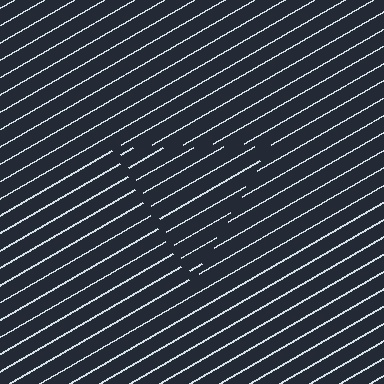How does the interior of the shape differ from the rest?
The interior of the shape contains the same grating, shifted by half a period — the contour is defined by the phase discontinuity where line-ends from the inner and outer gratings abut.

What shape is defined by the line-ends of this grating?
An illusory triangle. The interior of the shape contains the same grating, shifted by half a period — the contour is defined by the phase discontinuity where line-ends from the inner and outer gratings abut.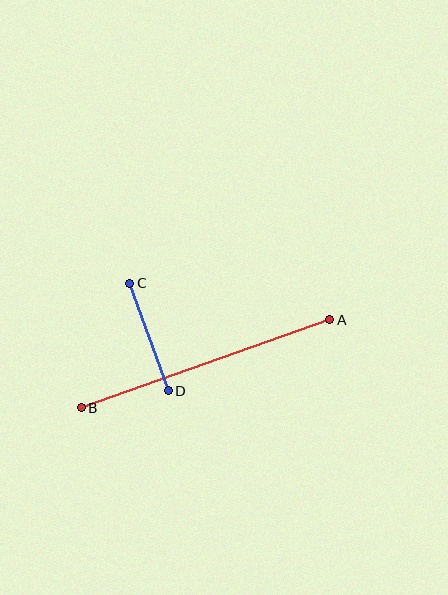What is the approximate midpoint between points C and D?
The midpoint is at approximately (149, 337) pixels.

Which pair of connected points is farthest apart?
Points A and B are farthest apart.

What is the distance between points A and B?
The distance is approximately 263 pixels.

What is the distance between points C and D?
The distance is approximately 114 pixels.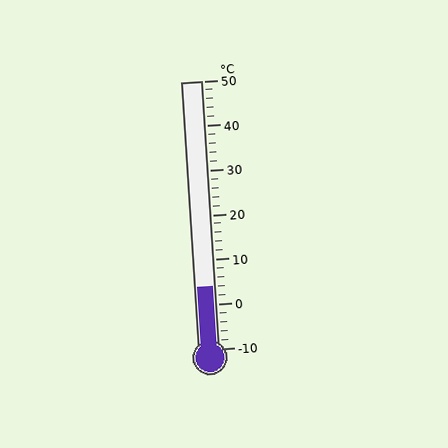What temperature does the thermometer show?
The thermometer shows approximately 4°C.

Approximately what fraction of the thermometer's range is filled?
The thermometer is filled to approximately 25% of its range.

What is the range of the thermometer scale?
The thermometer scale ranges from -10°C to 50°C.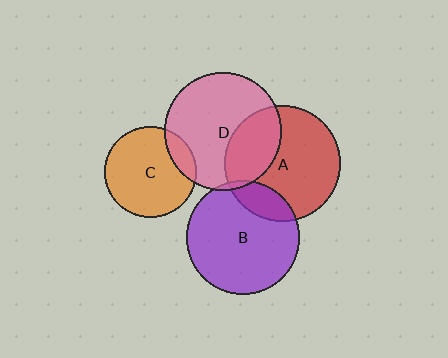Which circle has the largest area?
Circle D (pink).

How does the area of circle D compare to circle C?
Approximately 1.6 times.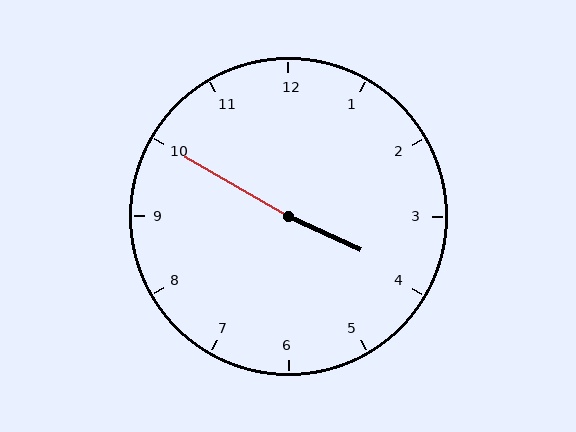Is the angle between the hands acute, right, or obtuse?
It is obtuse.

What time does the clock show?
3:50.